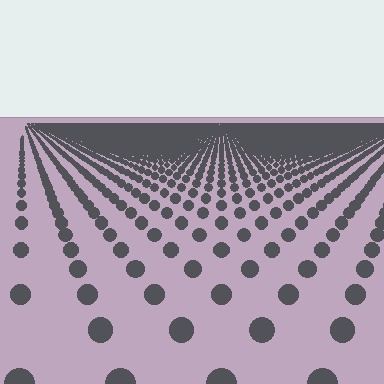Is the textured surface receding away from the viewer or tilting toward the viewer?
The surface is receding away from the viewer. Texture elements get smaller and denser toward the top.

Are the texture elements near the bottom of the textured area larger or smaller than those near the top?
Larger. Near the bottom, elements are closer to the viewer and appear at a bigger on-screen size.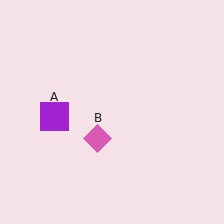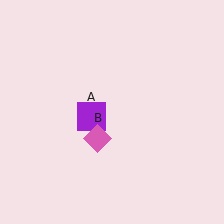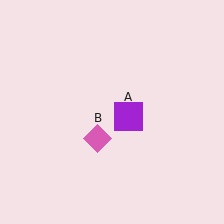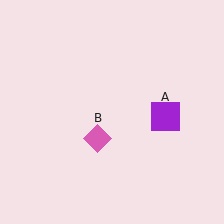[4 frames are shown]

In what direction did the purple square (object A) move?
The purple square (object A) moved right.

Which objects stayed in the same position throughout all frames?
Pink diamond (object B) remained stationary.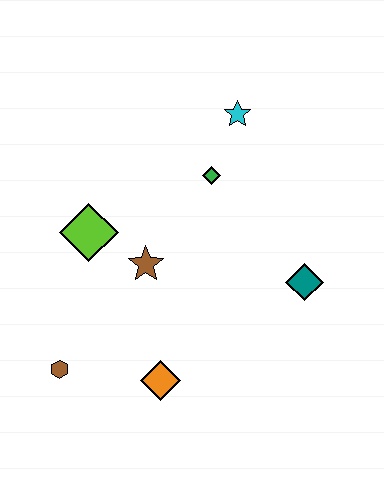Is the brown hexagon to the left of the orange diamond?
Yes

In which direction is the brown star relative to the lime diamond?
The brown star is to the right of the lime diamond.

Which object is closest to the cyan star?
The green diamond is closest to the cyan star.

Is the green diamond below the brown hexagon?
No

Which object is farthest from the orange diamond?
The cyan star is farthest from the orange diamond.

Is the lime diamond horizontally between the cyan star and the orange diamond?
No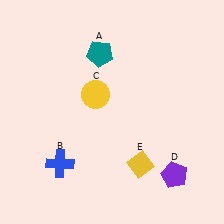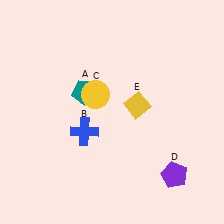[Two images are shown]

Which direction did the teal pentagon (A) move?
The teal pentagon (A) moved down.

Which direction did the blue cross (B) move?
The blue cross (B) moved up.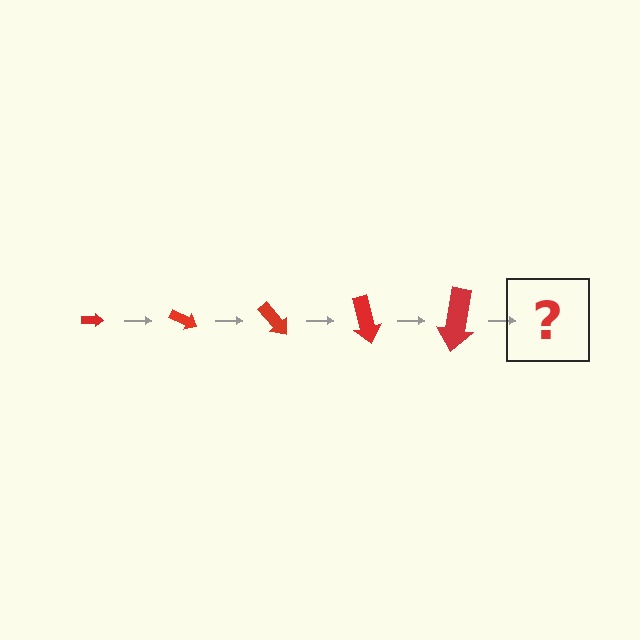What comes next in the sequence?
The next element should be an arrow, larger than the previous one and rotated 125 degrees from the start.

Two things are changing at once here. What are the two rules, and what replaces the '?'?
The two rules are that the arrow grows larger each step and it rotates 25 degrees each step. The '?' should be an arrow, larger than the previous one and rotated 125 degrees from the start.